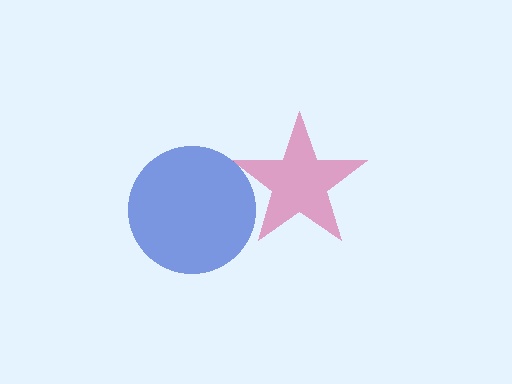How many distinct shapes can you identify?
There are 2 distinct shapes: a pink star, a blue circle.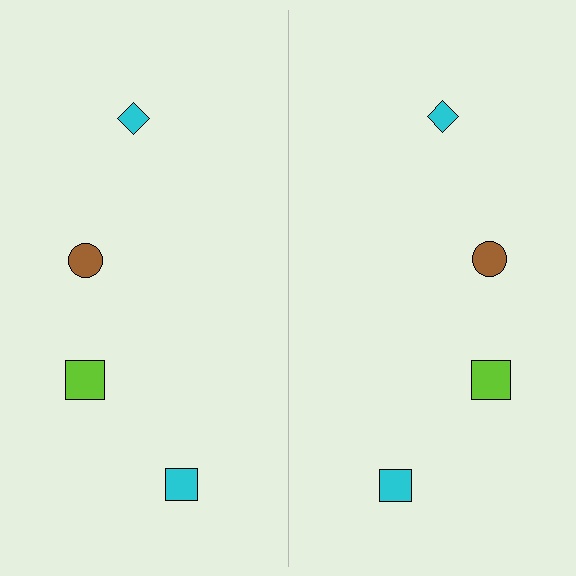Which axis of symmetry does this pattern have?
The pattern has a vertical axis of symmetry running through the center of the image.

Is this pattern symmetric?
Yes, this pattern has bilateral (reflection) symmetry.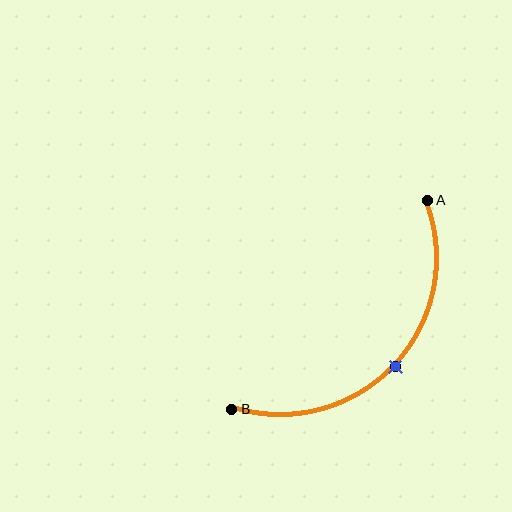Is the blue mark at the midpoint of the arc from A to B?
Yes. The blue mark lies on the arc at equal arc-length from both A and B — it is the arc midpoint.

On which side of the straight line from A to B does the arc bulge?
The arc bulges below and to the right of the straight line connecting A and B.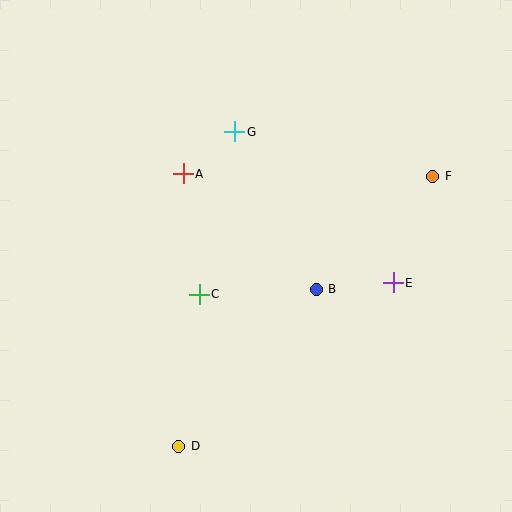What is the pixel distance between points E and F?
The distance between E and F is 114 pixels.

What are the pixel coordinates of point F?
Point F is at (433, 176).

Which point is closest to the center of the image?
Point C at (199, 294) is closest to the center.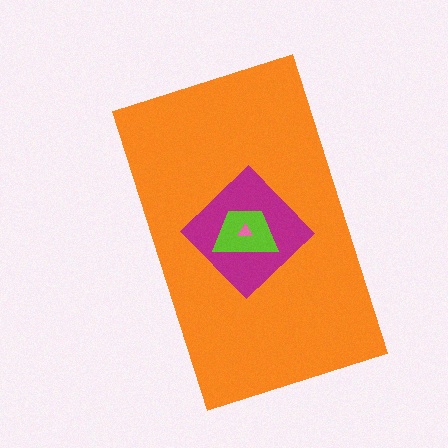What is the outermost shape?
The orange rectangle.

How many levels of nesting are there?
4.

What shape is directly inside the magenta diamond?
The lime trapezoid.